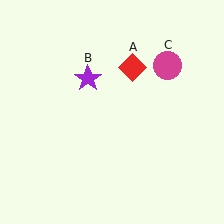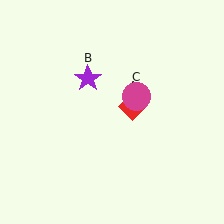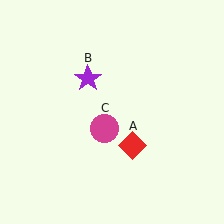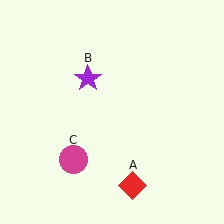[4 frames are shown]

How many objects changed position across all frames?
2 objects changed position: red diamond (object A), magenta circle (object C).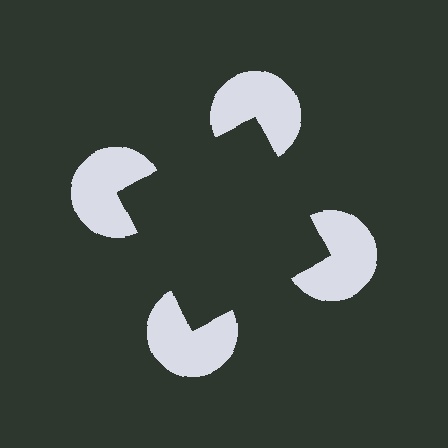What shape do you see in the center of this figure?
An illusory square — its edges are inferred from the aligned wedge cuts in the pac-man discs, not physically drawn.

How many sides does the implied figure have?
4 sides.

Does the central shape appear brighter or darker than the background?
It typically appears slightly darker than the background, even though no actual brightness change is drawn.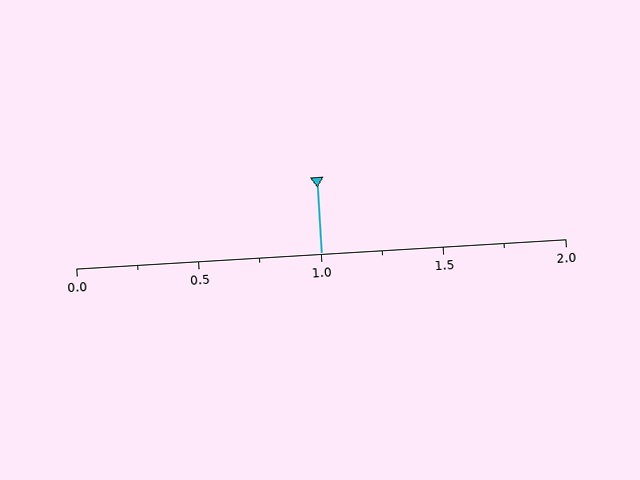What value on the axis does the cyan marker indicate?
The marker indicates approximately 1.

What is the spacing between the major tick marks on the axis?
The major ticks are spaced 0.5 apart.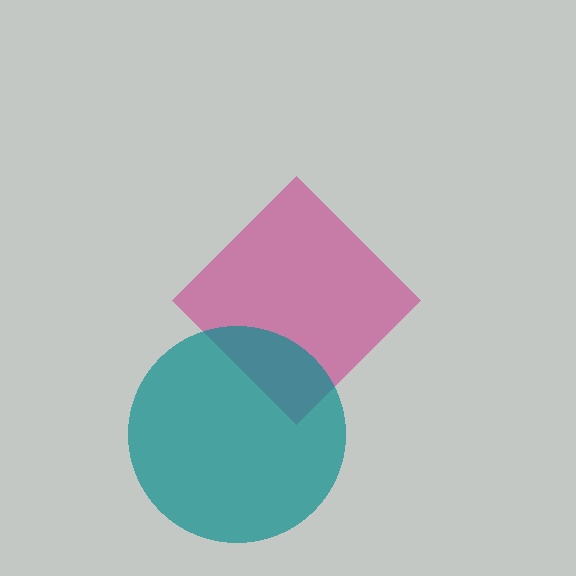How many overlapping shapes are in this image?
There are 2 overlapping shapes in the image.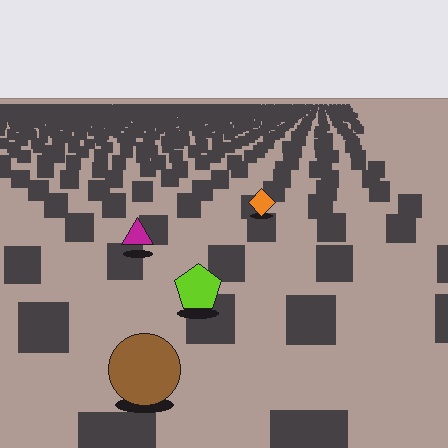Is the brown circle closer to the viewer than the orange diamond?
Yes. The brown circle is closer — you can tell from the texture gradient: the ground texture is coarser near it.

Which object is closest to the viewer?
The brown circle is closest. The texture marks near it are larger and more spread out.